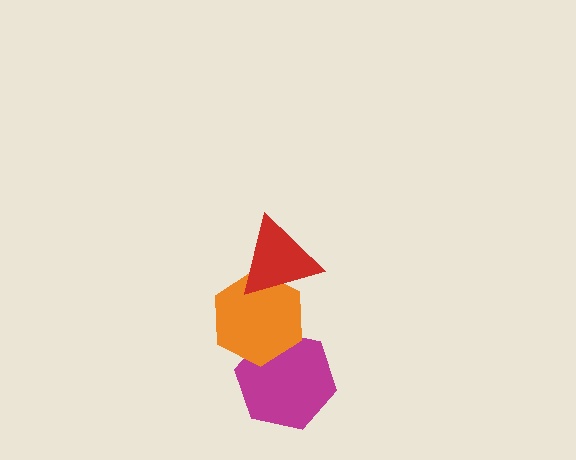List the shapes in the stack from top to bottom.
From top to bottom: the red triangle, the orange hexagon, the magenta hexagon.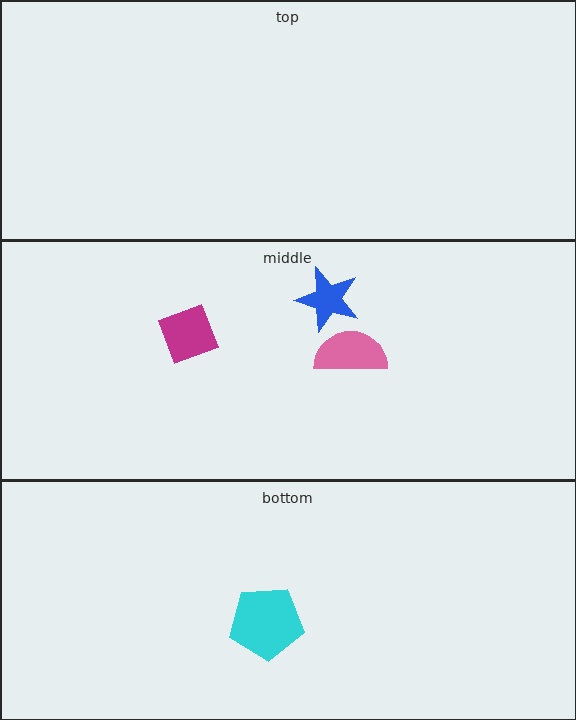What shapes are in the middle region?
The magenta diamond, the blue star, the pink semicircle.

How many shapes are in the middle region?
3.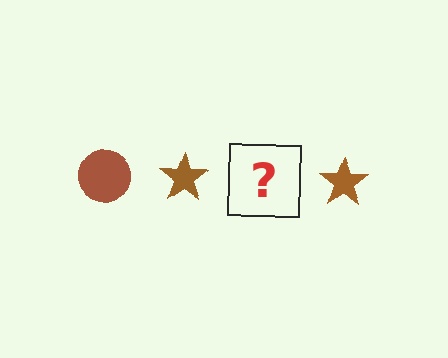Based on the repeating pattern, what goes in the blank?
The blank should be a brown circle.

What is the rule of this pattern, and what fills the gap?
The rule is that the pattern cycles through circle, star shapes in brown. The gap should be filled with a brown circle.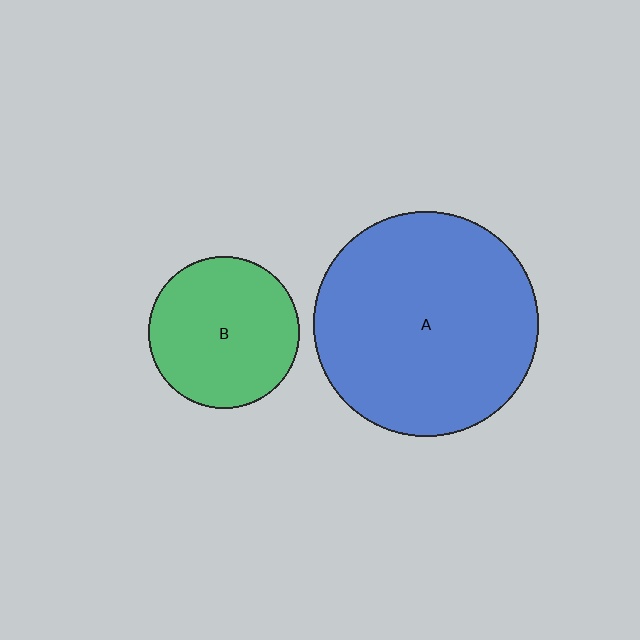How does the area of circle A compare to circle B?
Approximately 2.2 times.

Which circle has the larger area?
Circle A (blue).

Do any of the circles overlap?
No, none of the circles overlap.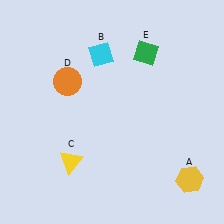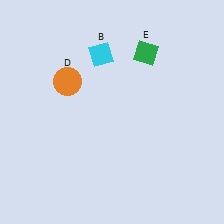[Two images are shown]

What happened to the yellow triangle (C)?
The yellow triangle (C) was removed in Image 2. It was in the bottom-left area of Image 1.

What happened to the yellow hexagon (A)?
The yellow hexagon (A) was removed in Image 2. It was in the bottom-right area of Image 1.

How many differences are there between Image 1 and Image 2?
There are 2 differences between the two images.